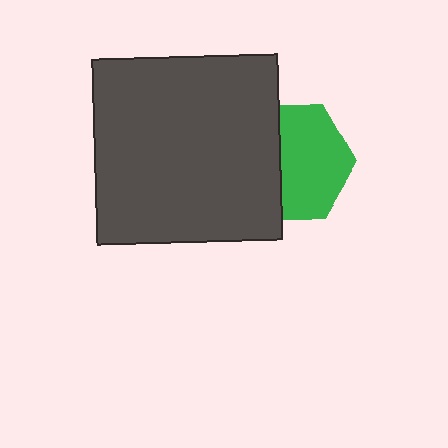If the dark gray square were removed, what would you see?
You would see the complete green hexagon.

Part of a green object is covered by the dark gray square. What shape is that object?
It is a hexagon.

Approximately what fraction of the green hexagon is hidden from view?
Roughly 41% of the green hexagon is hidden behind the dark gray square.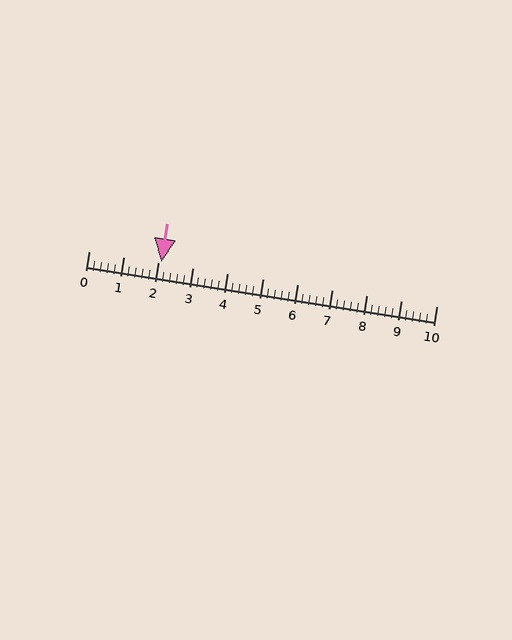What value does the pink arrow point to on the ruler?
The pink arrow points to approximately 2.1.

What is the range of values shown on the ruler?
The ruler shows values from 0 to 10.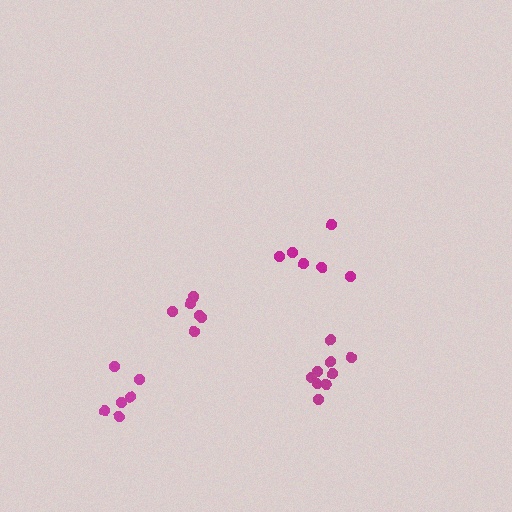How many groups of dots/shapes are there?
There are 4 groups.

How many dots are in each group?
Group 1: 6 dots, Group 2: 6 dots, Group 3: 9 dots, Group 4: 6 dots (27 total).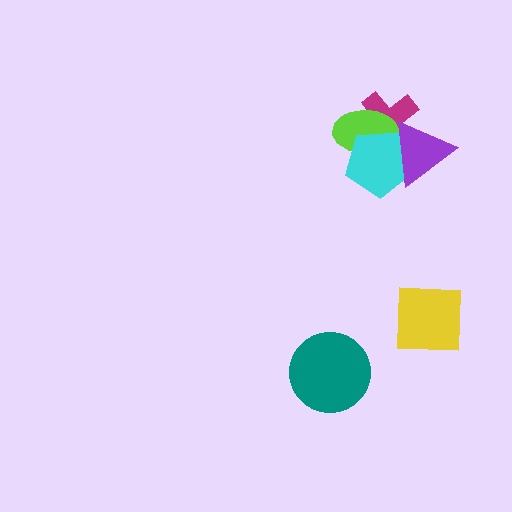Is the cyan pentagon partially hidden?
Yes, it is partially covered by another shape.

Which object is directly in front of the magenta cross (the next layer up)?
The lime ellipse is directly in front of the magenta cross.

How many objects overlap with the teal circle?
0 objects overlap with the teal circle.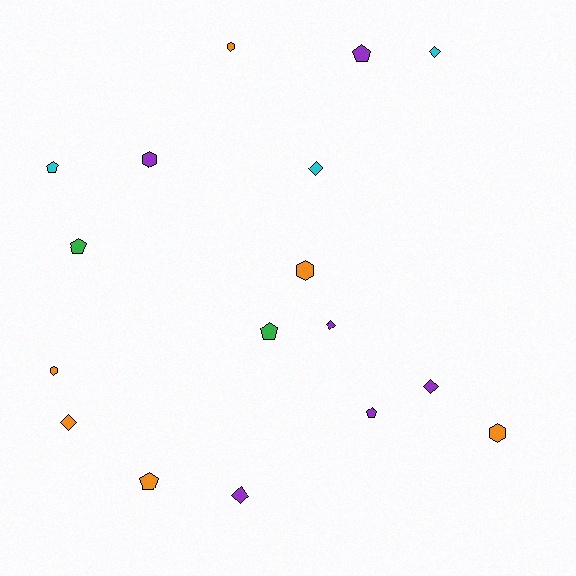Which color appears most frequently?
Purple, with 6 objects.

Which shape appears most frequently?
Diamond, with 6 objects.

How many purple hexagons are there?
There is 1 purple hexagon.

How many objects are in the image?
There are 17 objects.